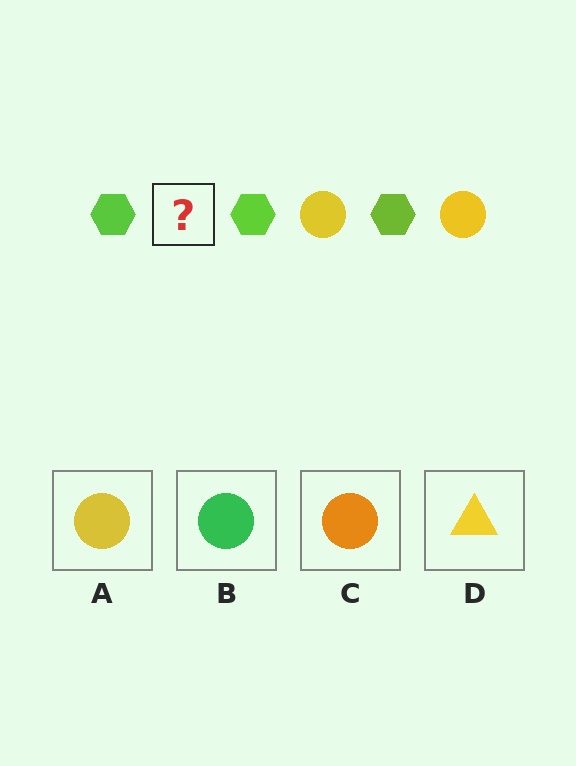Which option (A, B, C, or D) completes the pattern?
A.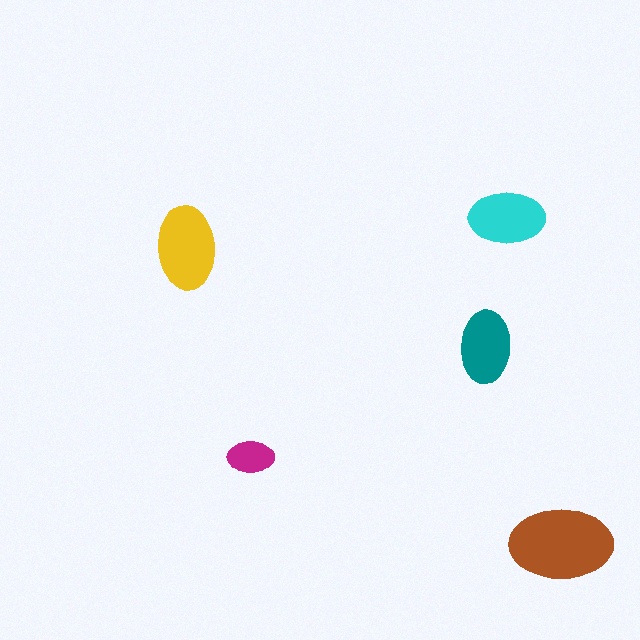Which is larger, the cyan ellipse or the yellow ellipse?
The yellow one.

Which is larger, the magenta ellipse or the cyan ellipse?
The cyan one.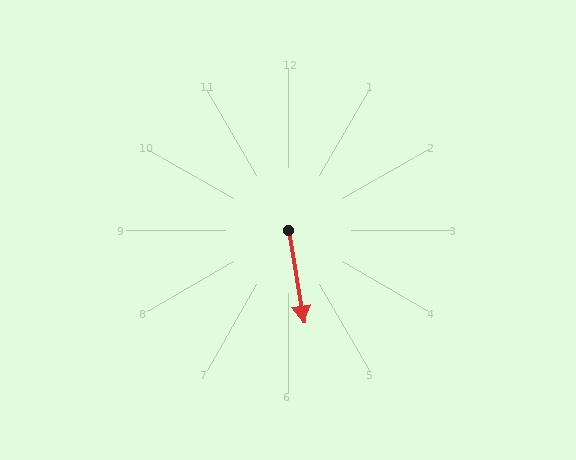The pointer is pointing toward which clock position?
Roughly 6 o'clock.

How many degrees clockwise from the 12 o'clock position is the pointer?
Approximately 171 degrees.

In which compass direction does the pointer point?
South.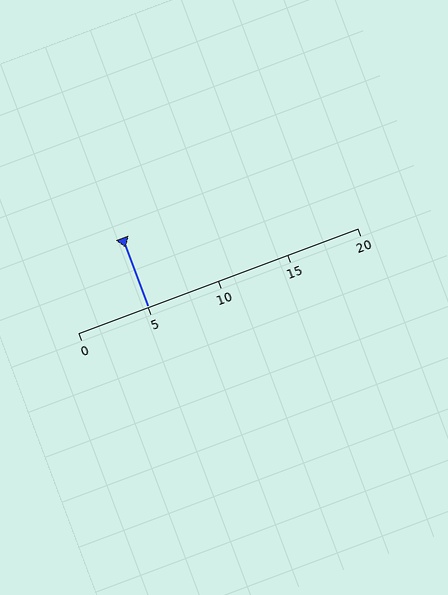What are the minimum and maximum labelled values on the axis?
The axis runs from 0 to 20.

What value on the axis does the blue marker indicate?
The marker indicates approximately 5.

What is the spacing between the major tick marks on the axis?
The major ticks are spaced 5 apart.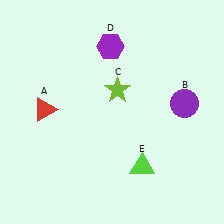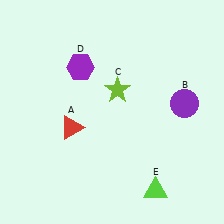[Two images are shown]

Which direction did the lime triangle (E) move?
The lime triangle (E) moved down.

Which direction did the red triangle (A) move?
The red triangle (A) moved right.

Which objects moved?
The objects that moved are: the red triangle (A), the purple hexagon (D), the lime triangle (E).